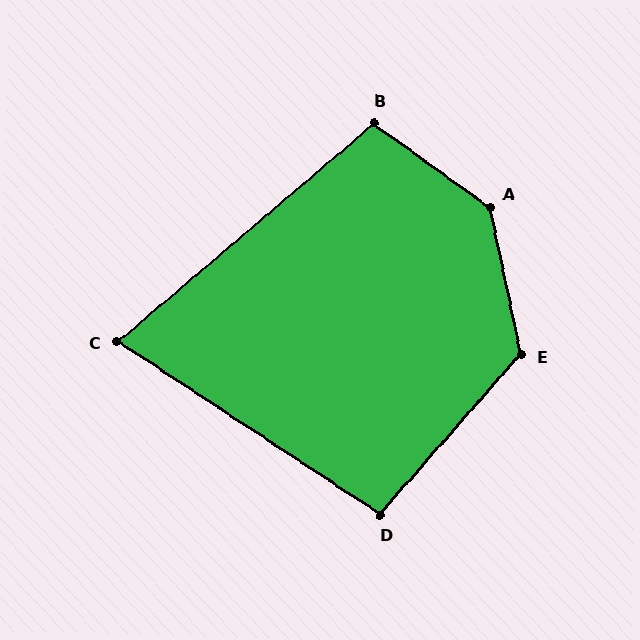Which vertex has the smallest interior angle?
C, at approximately 74 degrees.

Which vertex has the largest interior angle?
A, at approximately 138 degrees.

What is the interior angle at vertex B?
Approximately 104 degrees (obtuse).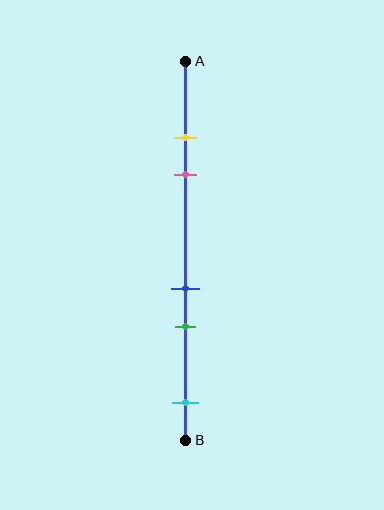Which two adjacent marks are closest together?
The yellow and pink marks are the closest adjacent pair.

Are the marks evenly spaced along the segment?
No, the marks are not evenly spaced.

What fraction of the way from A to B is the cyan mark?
The cyan mark is approximately 90% (0.9) of the way from A to B.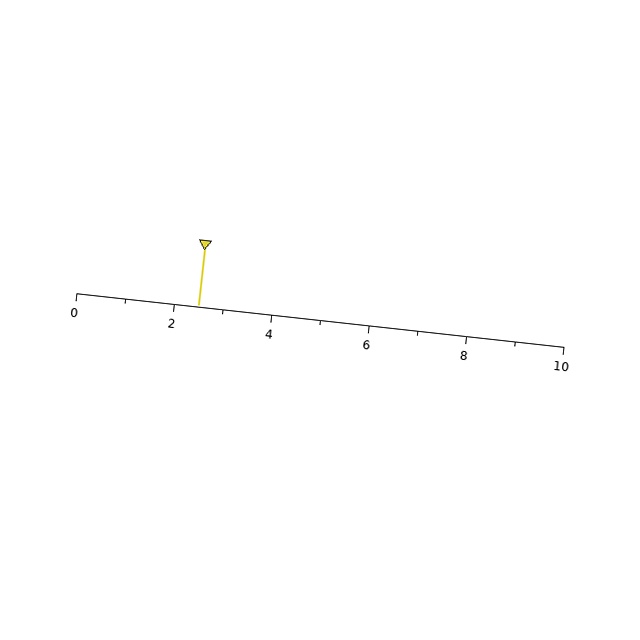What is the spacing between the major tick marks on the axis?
The major ticks are spaced 2 apart.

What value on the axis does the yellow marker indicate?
The marker indicates approximately 2.5.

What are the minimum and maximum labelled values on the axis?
The axis runs from 0 to 10.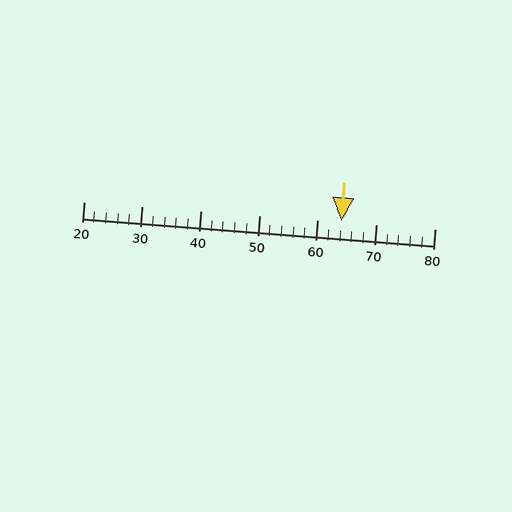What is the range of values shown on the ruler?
The ruler shows values from 20 to 80.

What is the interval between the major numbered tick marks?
The major tick marks are spaced 10 units apart.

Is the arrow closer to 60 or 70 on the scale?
The arrow is closer to 60.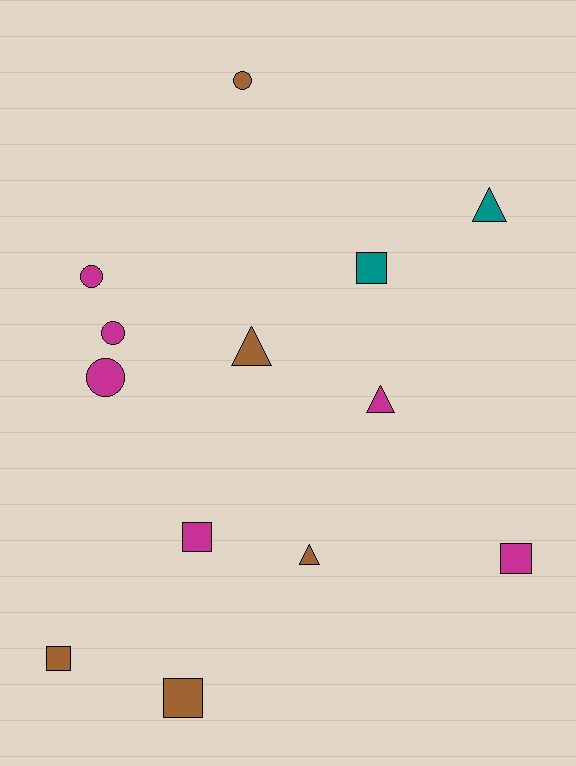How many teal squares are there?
There is 1 teal square.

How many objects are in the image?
There are 13 objects.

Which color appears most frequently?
Magenta, with 6 objects.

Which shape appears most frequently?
Square, with 5 objects.